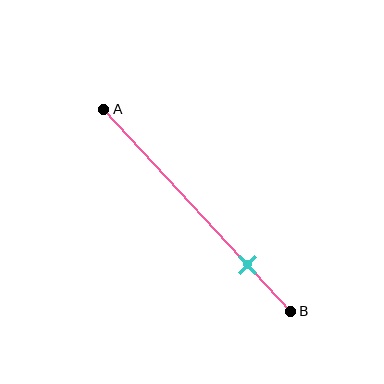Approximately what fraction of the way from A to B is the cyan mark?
The cyan mark is approximately 75% of the way from A to B.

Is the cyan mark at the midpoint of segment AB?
No, the mark is at about 75% from A, not at the 50% midpoint.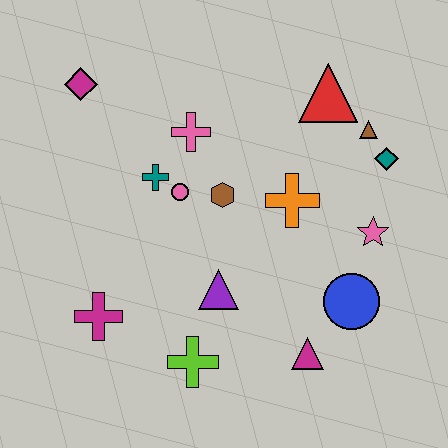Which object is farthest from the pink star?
The magenta diamond is farthest from the pink star.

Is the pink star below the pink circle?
Yes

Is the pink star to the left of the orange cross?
No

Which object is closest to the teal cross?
The pink circle is closest to the teal cross.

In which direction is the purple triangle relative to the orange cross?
The purple triangle is below the orange cross.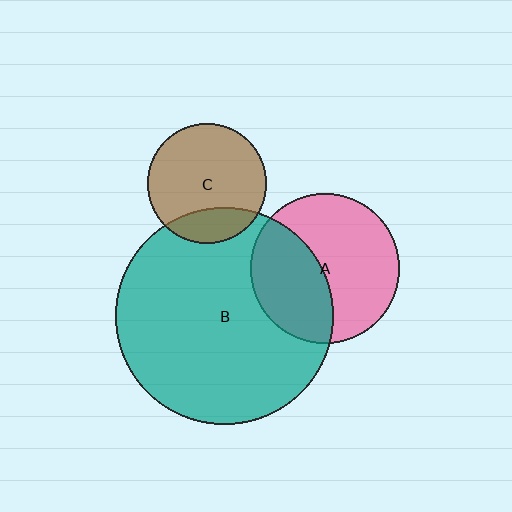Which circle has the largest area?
Circle B (teal).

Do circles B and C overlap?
Yes.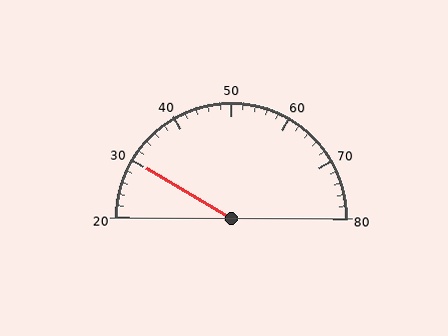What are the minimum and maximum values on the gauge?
The gauge ranges from 20 to 80.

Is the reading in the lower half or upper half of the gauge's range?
The reading is in the lower half of the range (20 to 80).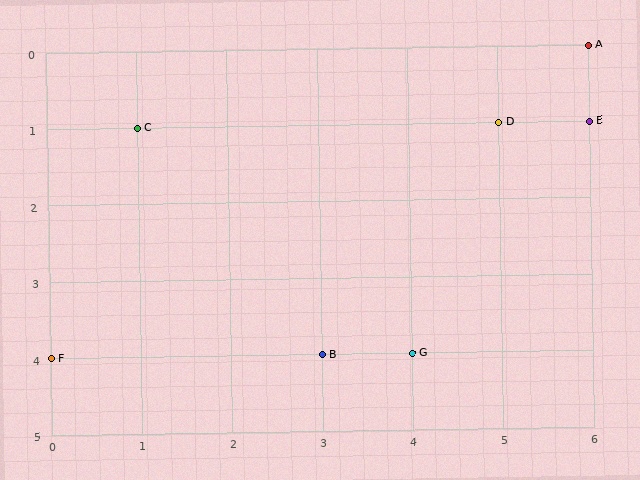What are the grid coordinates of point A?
Point A is at grid coordinates (6, 0).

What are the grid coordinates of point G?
Point G is at grid coordinates (4, 4).